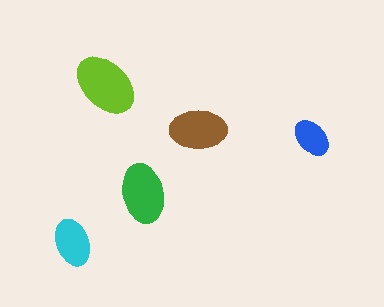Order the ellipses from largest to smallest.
the lime one, the green one, the brown one, the cyan one, the blue one.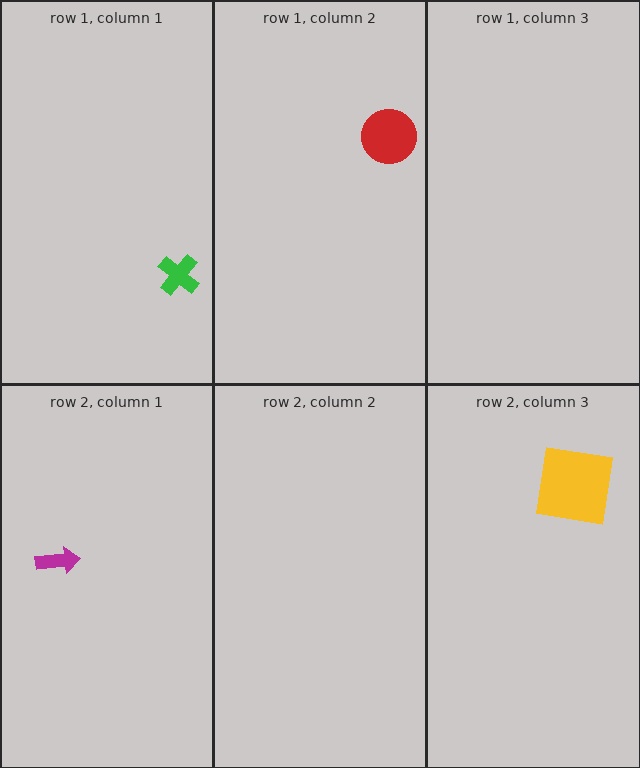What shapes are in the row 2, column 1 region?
The magenta arrow.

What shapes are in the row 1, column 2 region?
The red circle.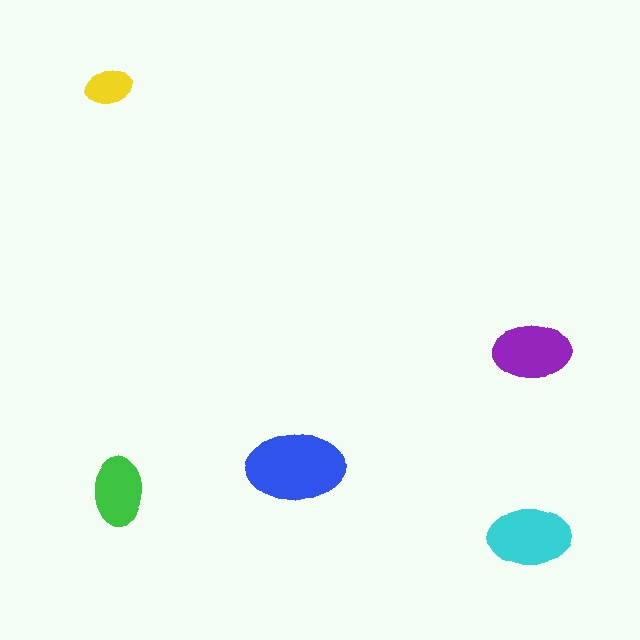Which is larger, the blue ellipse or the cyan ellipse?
The blue one.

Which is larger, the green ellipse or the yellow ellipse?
The green one.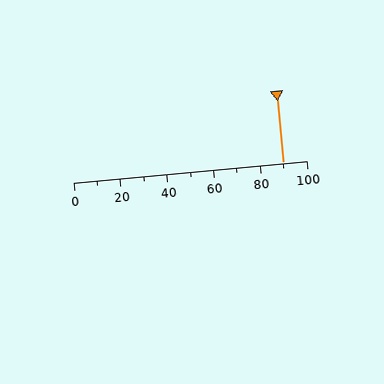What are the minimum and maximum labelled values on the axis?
The axis runs from 0 to 100.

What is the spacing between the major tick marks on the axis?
The major ticks are spaced 20 apart.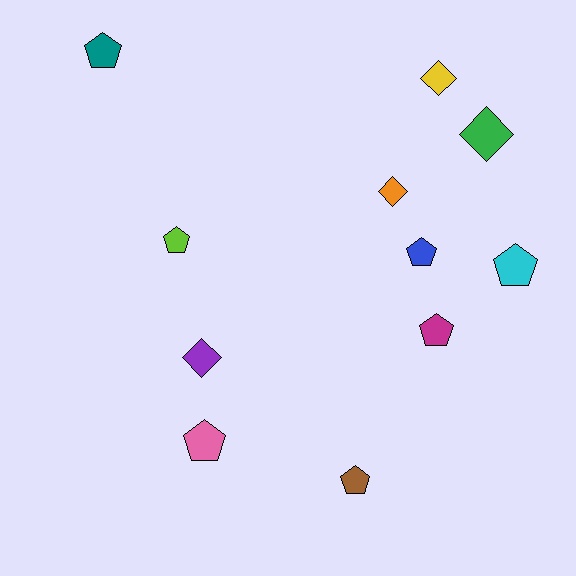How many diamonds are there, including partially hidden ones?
There are 4 diamonds.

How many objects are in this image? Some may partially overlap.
There are 11 objects.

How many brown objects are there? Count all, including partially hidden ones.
There is 1 brown object.